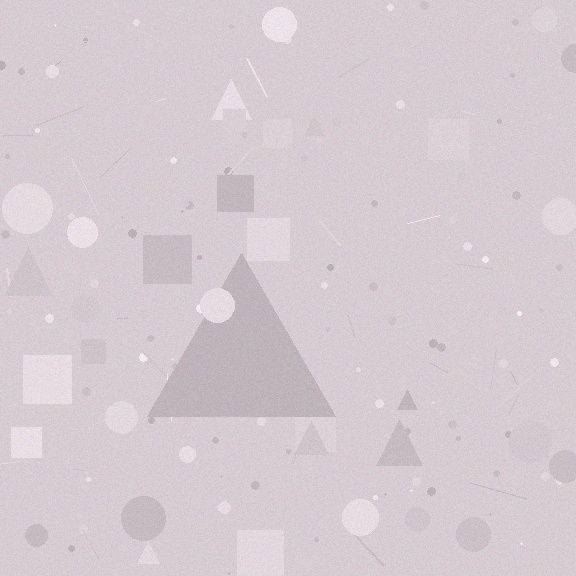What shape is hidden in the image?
A triangle is hidden in the image.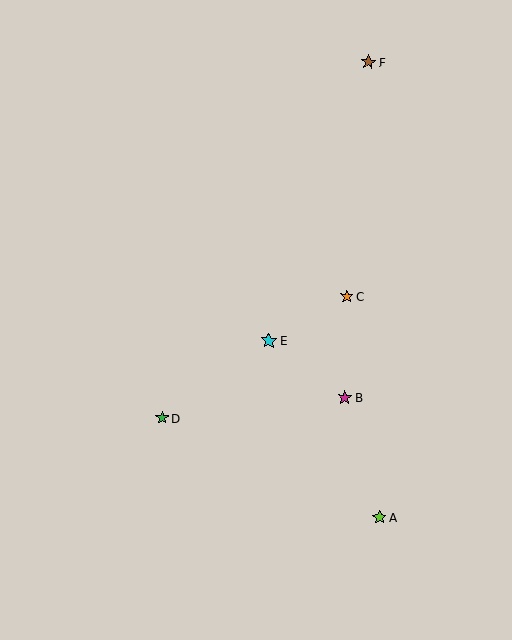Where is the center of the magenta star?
The center of the magenta star is at (345, 397).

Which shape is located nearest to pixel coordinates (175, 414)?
The green star (labeled D) at (162, 418) is nearest to that location.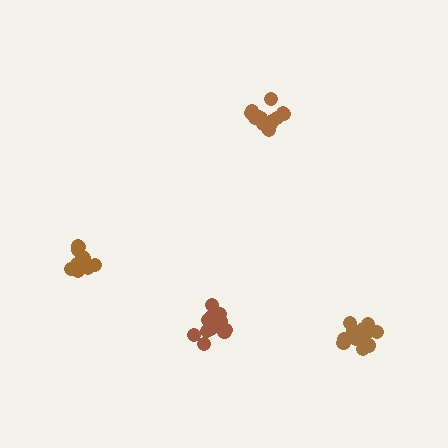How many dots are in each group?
Group 1: 11 dots, Group 2: 12 dots, Group 3: 14 dots, Group 4: 14 dots (51 total).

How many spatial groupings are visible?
There are 4 spatial groupings.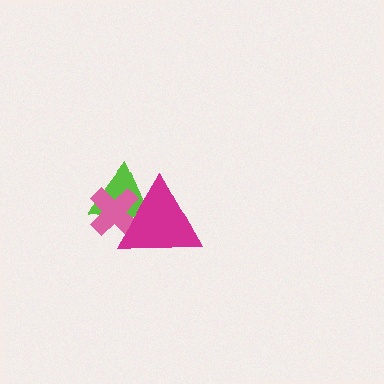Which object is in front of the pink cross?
The magenta triangle is in front of the pink cross.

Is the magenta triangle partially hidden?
No, no other shape covers it.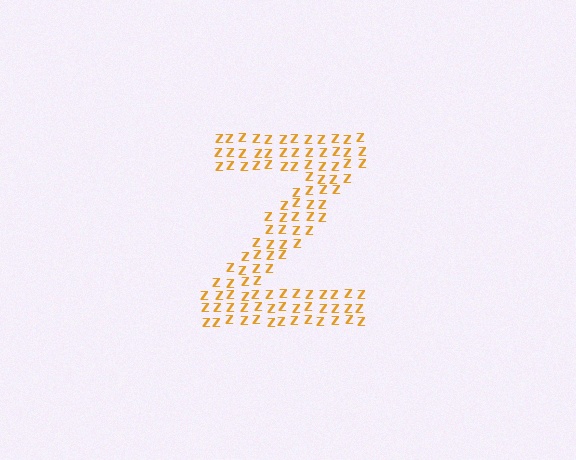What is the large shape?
The large shape is the letter Z.